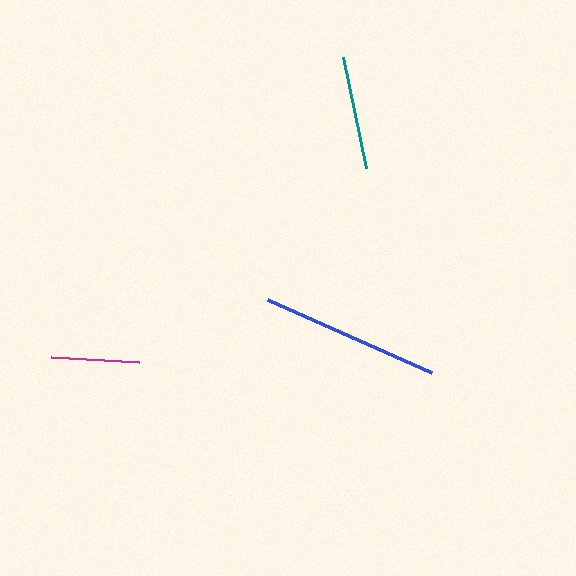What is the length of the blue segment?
The blue segment is approximately 180 pixels long.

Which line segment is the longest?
The blue line is the longest at approximately 180 pixels.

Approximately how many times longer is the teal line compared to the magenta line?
The teal line is approximately 1.3 times the length of the magenta line.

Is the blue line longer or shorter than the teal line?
The blue line is longer than the teal line.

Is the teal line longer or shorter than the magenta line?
The teal line is longer than the magenta line.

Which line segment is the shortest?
The magenta line is the shortest at approximately 88 pixels.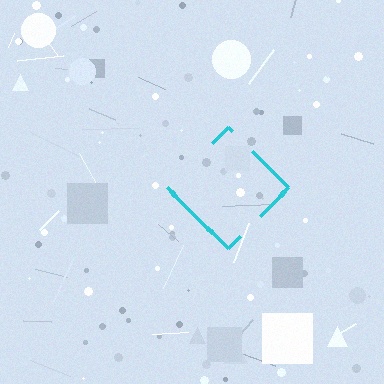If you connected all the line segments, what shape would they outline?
They would outline a diamond.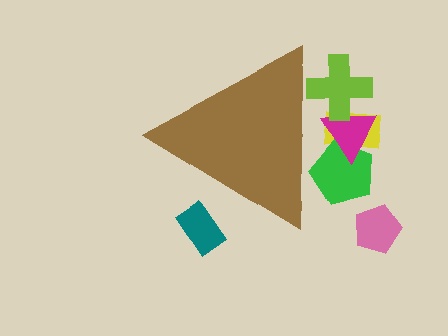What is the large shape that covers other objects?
A brown triangle.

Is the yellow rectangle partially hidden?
Yes, the yellow rectangle is partially hidden behind the brown triangle.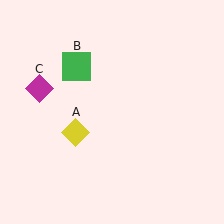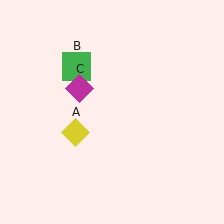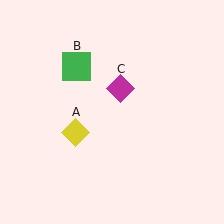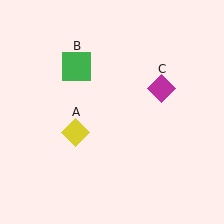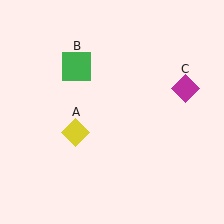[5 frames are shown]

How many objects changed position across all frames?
1 object changed position: magenta diamond (object C).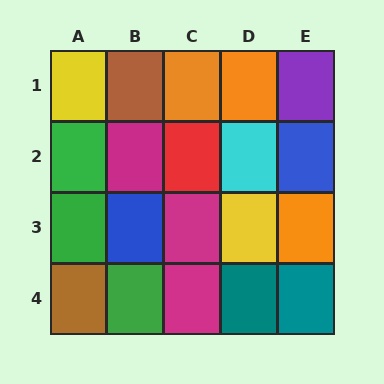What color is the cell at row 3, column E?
Orange.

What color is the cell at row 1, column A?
Yellow.